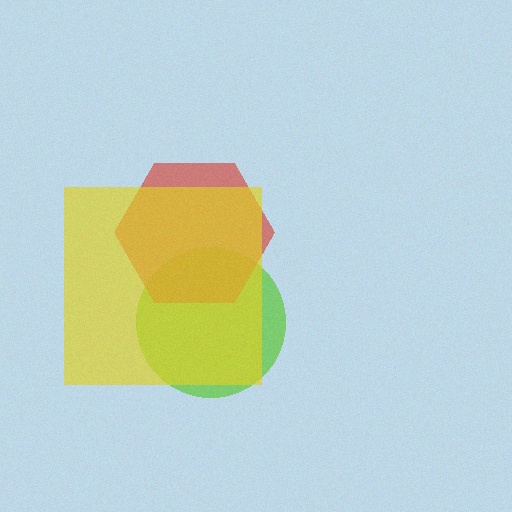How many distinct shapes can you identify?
There are 3 distinct shapes: a lime circle, a red hexagon, a yellow square.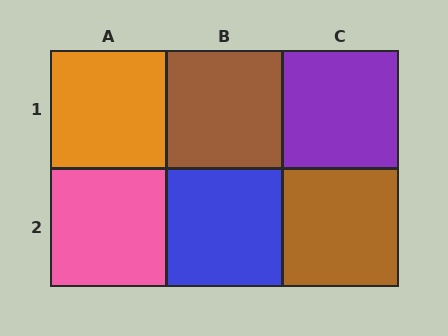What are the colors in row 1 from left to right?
Orange, brown, purple.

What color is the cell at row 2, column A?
Pink.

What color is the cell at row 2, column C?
Brown.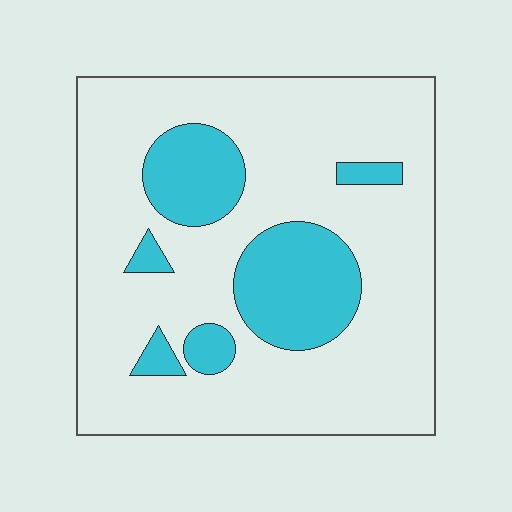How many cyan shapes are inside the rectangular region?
6.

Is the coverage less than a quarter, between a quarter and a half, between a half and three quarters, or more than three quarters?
Less than a quarter.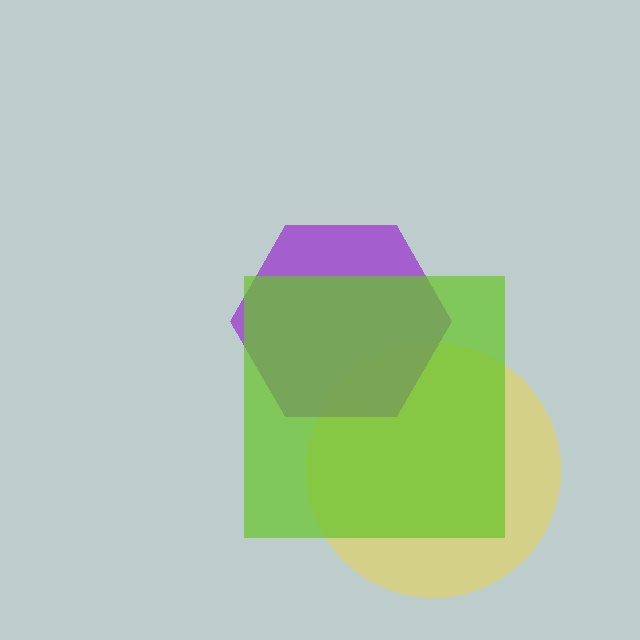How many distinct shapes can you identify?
There are 3 distinct shapes: a yellow circle, a purple hexagon, a lime square.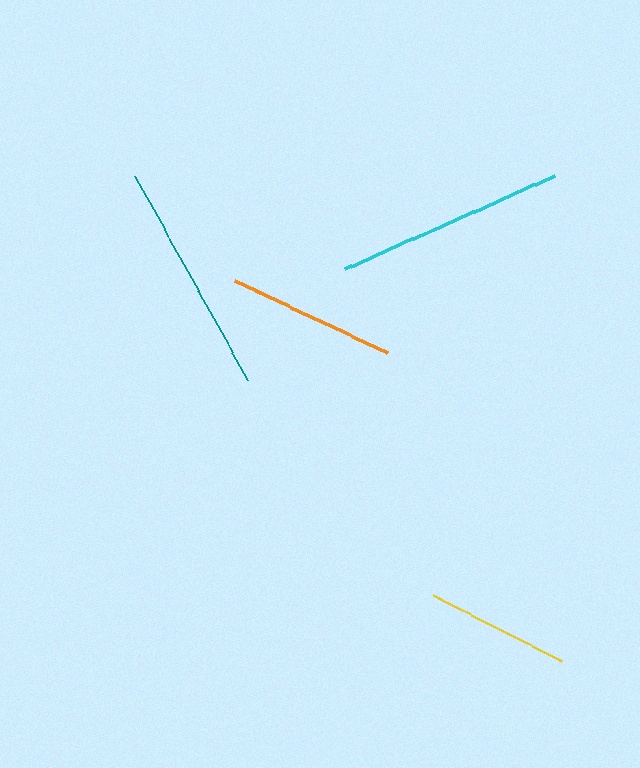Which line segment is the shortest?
The yellow line is the shortest at approximately 145 pixels.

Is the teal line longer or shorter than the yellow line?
The teal line is longer than the yellow line.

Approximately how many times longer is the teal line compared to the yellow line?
The teal line is approximately 1.6 times the length of the yellow line.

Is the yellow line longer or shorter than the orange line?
The orange line is longer than the yellow line.